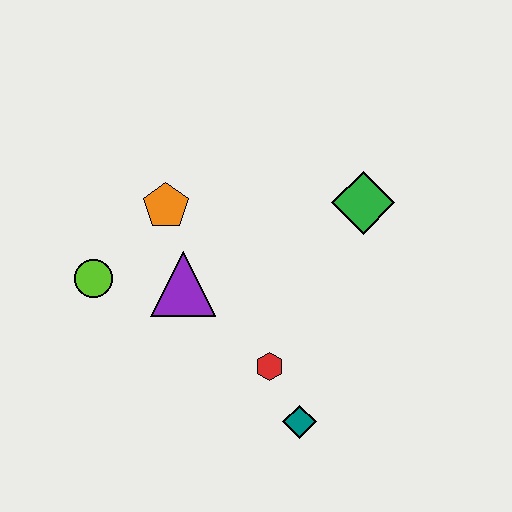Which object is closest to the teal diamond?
The red hexagon is closest to the teal diamond.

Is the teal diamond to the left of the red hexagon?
No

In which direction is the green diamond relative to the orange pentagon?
The green diamond is to the right of the orange pentagon.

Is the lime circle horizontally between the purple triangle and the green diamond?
No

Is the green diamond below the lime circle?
No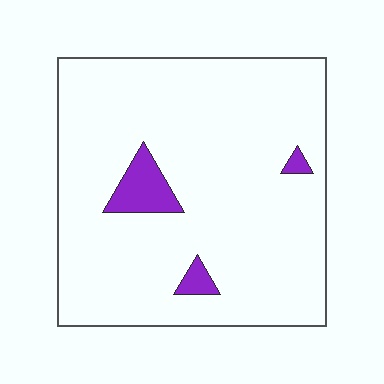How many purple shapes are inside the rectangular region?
3.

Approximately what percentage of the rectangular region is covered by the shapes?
Approximately 5%.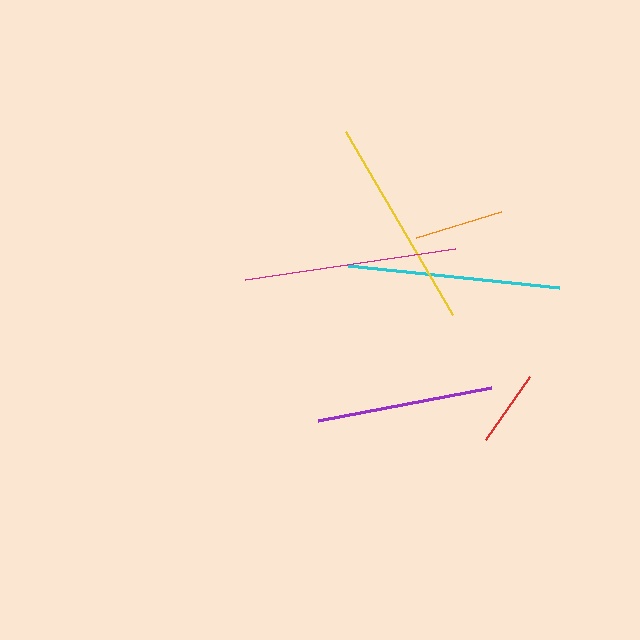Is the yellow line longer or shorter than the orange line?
The yellow line is longer than the orange line.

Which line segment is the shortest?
The red line is the shortest at approximately 77 pixels.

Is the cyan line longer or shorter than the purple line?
The cyan line is longer than the purple line.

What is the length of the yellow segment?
The yellow segment is approximately 212 pixels long.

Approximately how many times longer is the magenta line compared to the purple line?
The magenta line is approximately 1.2 times the length of the purple line.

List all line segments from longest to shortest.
From longest to shortest: cyan, magenta, yellow, purple, orange, red.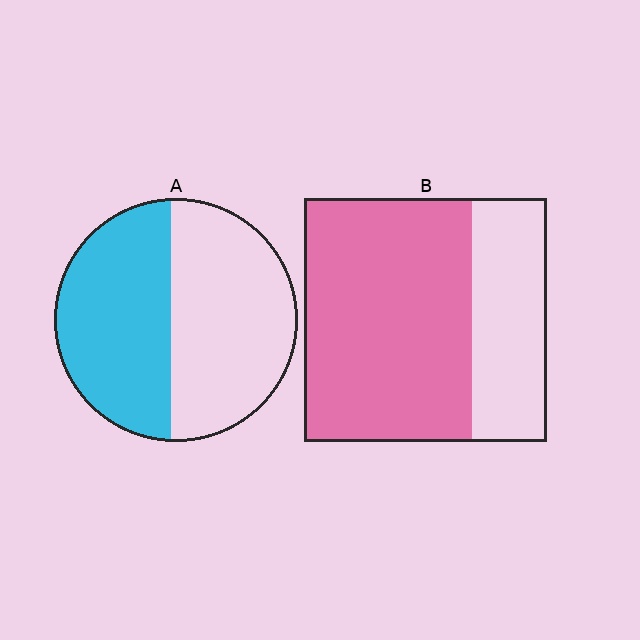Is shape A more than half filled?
Roughly half.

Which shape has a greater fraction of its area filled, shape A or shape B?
Shape B.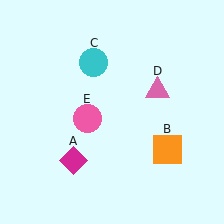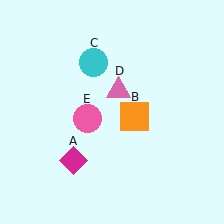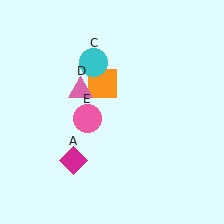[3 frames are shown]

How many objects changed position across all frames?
2 objects changed position: orange square (object B), pink triangle (object D).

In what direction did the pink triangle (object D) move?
The pink triangle (object D) moved left.